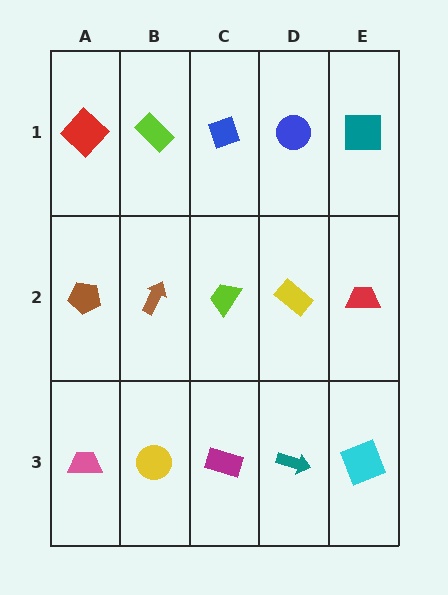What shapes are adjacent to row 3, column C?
A lime trapezoid (row 2, column C), a yellow circle (row 3, column B), a teal arrow (row 3, column D).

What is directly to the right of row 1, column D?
A teal square.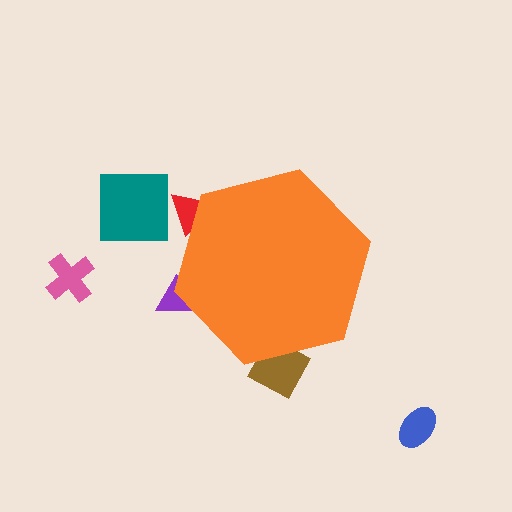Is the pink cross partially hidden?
No, the pink cross is fully visible.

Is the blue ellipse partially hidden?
No, the blue ellipse is fully visible.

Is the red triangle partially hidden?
Yes, the red triangle is partially hidden behind the orange hexagon.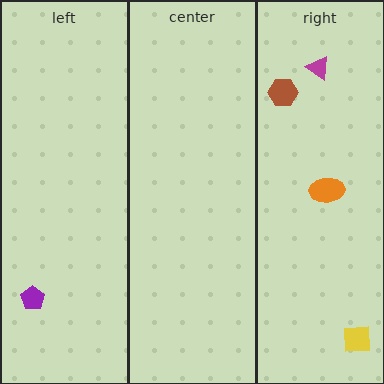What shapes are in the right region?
The yellow square, the orange ellipse, the brown hexagon, the magenta triangle.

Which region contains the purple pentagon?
The left region.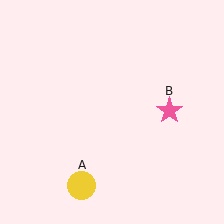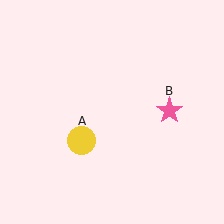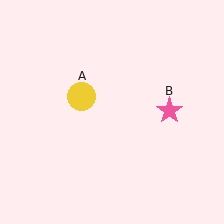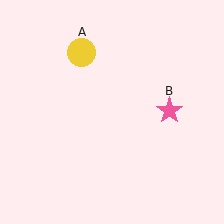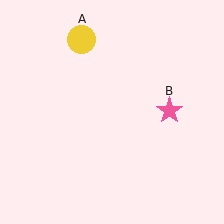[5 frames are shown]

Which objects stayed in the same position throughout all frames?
Pink star (object B) remained stationary.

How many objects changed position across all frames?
1 object changed position: yellow circle (object A).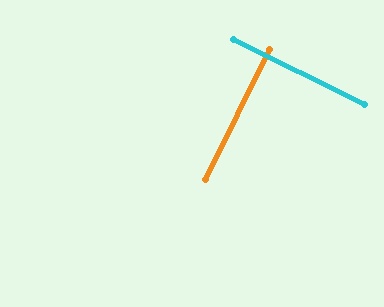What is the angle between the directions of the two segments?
Approximately 90 degrees.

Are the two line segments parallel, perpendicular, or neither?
Perpendicular — they meet at approximately 90°.